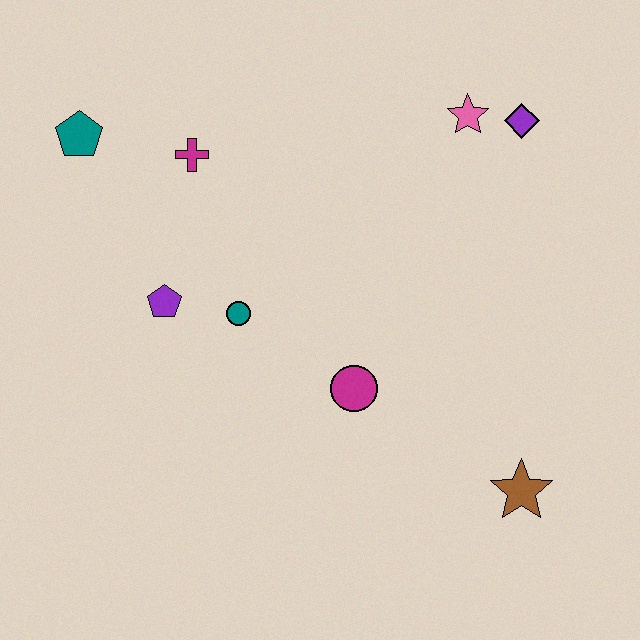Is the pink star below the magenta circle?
No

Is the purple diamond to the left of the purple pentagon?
No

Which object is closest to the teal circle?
The purple pentagon is closest to the teal circle.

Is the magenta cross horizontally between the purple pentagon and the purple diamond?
Yes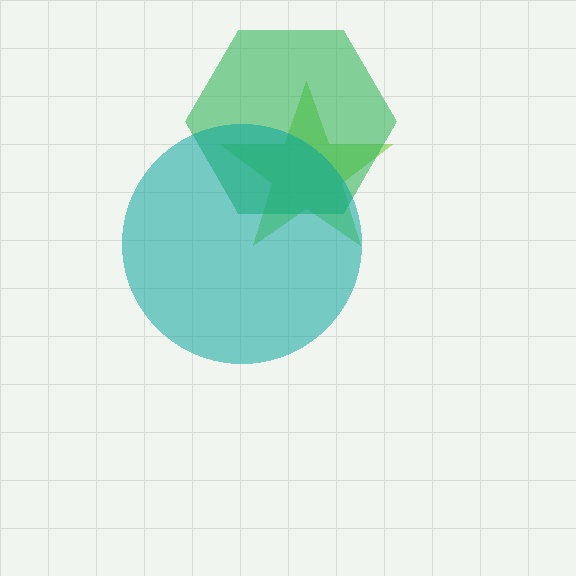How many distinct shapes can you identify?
There are 3 distinct shapes: a lime star, a green hexagon, a teal circle.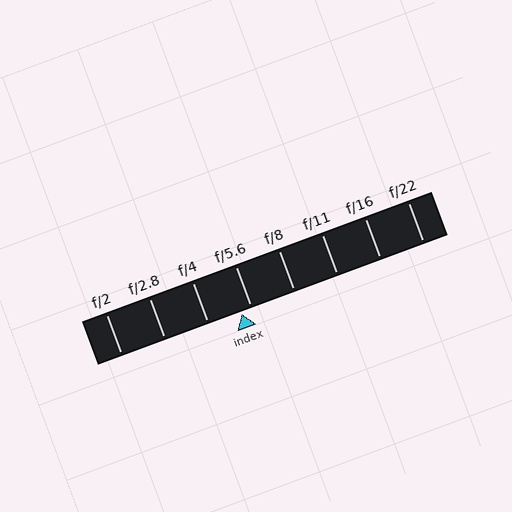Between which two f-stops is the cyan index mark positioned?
The index mark is between f/4 and f/5.6.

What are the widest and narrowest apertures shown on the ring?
The widest aperture shown is f/2 and the narrowest is f/22.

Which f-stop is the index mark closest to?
The index mark is closest to f/5.6.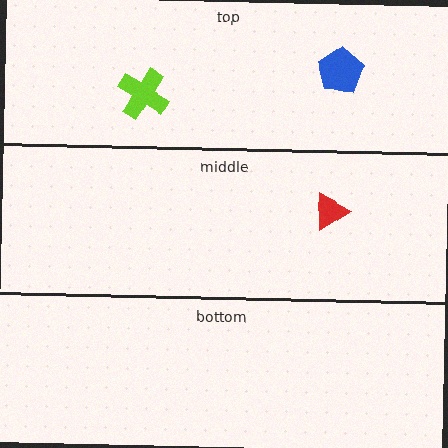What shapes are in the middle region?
The red triangle.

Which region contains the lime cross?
The top region.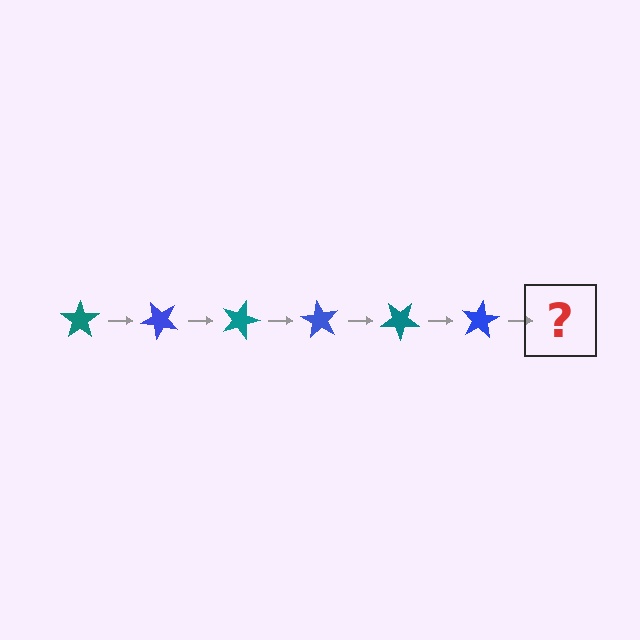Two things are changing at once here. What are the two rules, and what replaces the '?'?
The two rules are that it rotates 45 degrees each step and the color cycles through teal and blue. The '?' should be a teal star, rotated 270 degrees from the start.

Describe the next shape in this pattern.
It should be a teal star, rotated 270 degrees from the start.